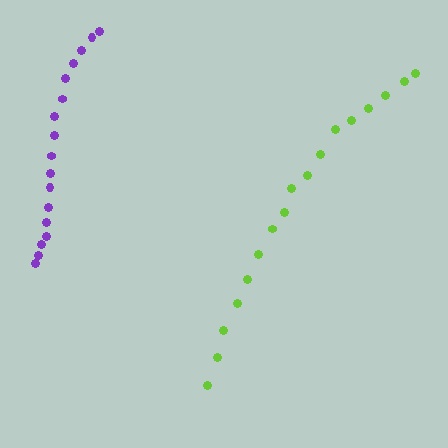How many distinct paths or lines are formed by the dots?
There are 2 distinct paths.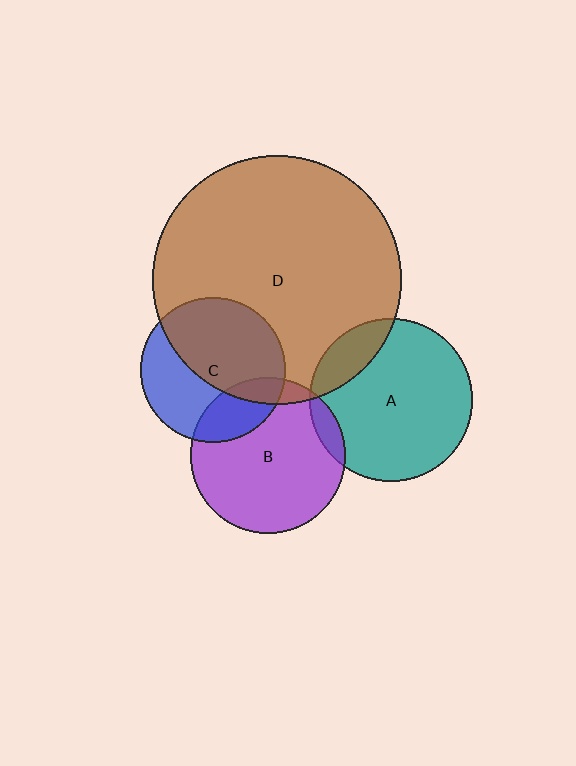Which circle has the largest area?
Circle D (brown).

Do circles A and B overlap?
Yes.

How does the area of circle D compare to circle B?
Approximately 2.6 times.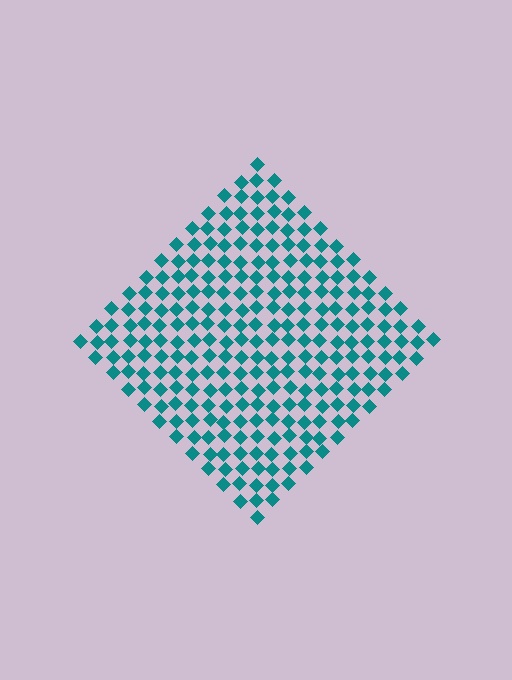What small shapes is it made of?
It is made of small diamonds.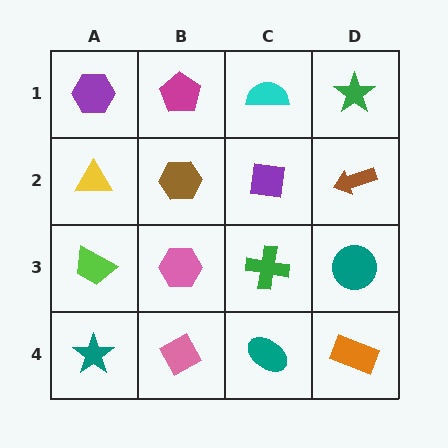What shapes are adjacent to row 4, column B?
A pink hexagon (row 3, column B), a teal star (row 4, column A), a teal ellipse (row 4, column C).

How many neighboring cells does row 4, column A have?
2.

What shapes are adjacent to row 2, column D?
A green star (row 1, column D), a teal circle (row 3, column D), a purple square (row 2, column C).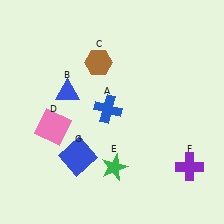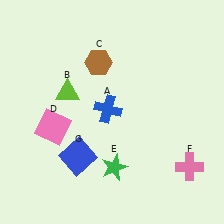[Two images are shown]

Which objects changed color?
B changed from blue to lime. F changed from purple to pink.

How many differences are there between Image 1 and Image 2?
There are 2 differences between the two images.